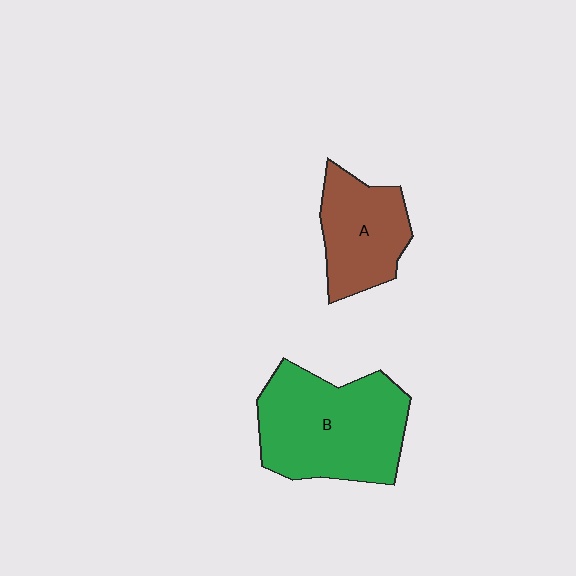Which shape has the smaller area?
Shape A (brown).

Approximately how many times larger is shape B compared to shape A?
Approximately 1.6 times.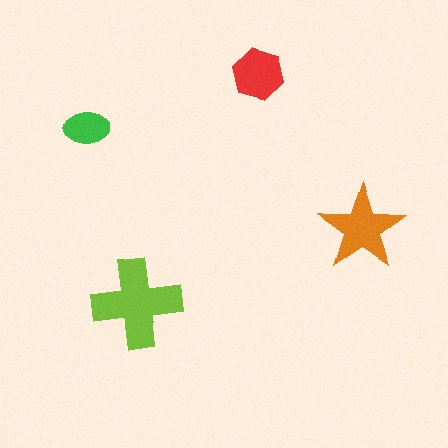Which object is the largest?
The lime cross.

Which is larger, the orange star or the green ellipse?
The orange star.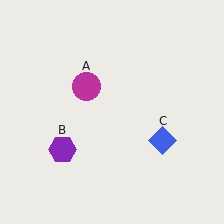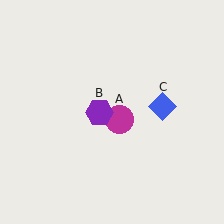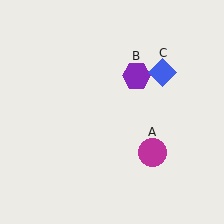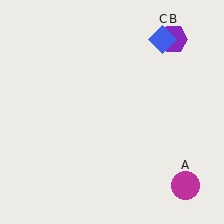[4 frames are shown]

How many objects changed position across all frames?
3 objects changed position: magenta circle (object A), purple hexagon (object B), blue diamond (object C).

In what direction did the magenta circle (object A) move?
The magenta circle (object A) moved down and to the right.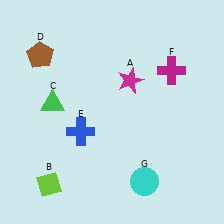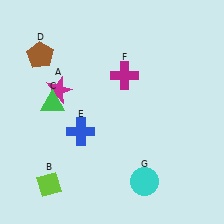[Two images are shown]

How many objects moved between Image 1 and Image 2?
2 objects moved between the two images.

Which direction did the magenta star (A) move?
The magenta star (A) moved left.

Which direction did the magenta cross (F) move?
The magenta cross (F) moved left.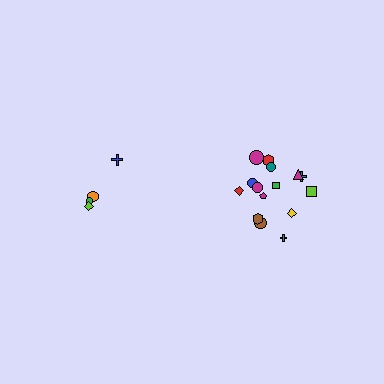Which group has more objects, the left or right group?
The right group.